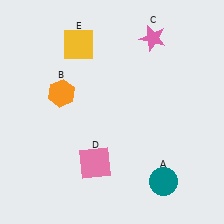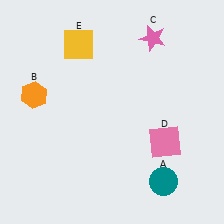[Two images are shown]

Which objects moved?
The objects that moved are: the orange hexagon (B), the pink square (D).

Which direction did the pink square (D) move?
The pink square (D) moved right.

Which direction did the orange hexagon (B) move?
The orange hexagon (B) moved left.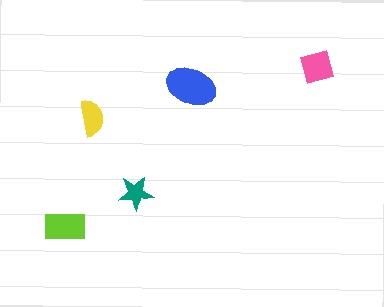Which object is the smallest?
The teal star.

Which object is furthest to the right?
The pink diamond is rightmost.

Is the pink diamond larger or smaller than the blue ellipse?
Smaller.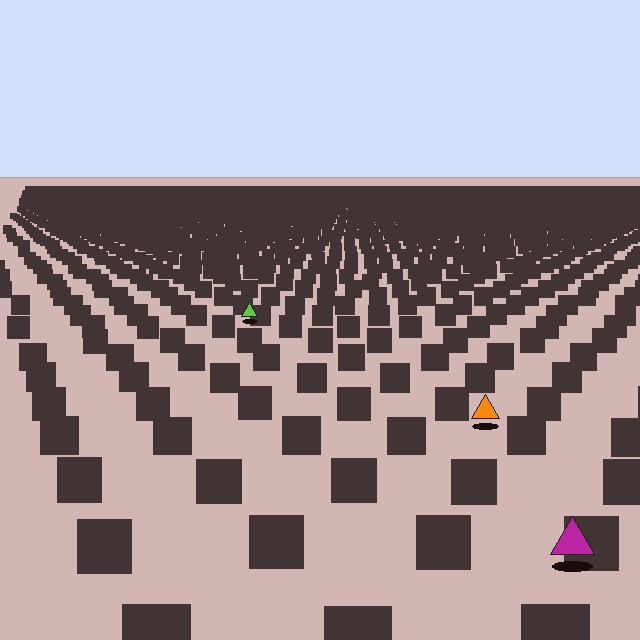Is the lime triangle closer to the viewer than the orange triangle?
No. The orange triangle is closer — you can tell from the texture gradient: the ground texture is coarser near it.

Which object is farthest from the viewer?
The lime triangle is farthest from the viewer. It appears smaller and the ground texture around it is denser.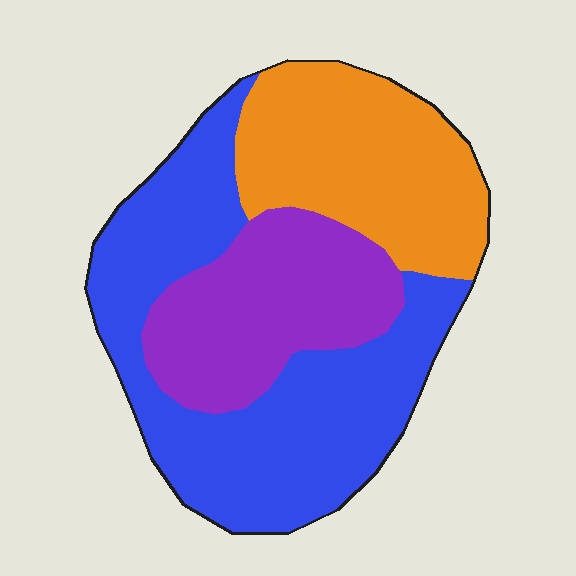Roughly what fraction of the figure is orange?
Orange takes up about one quarter (1/4) of the figure.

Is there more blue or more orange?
Blue.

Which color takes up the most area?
Blue, at roughly 45%.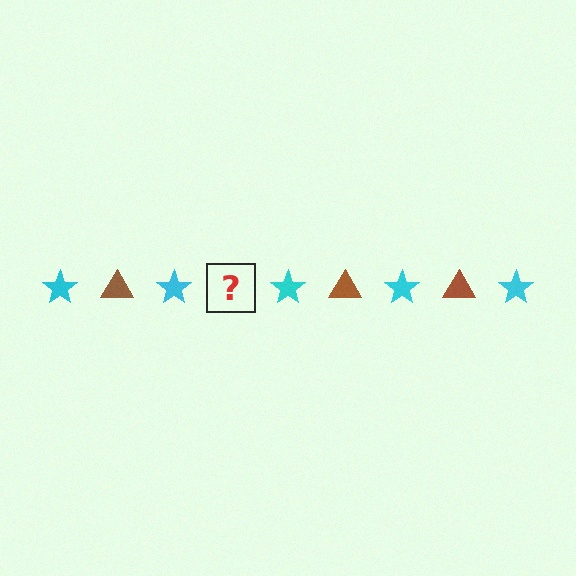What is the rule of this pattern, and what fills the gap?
The rule is that the pattern alternates between cyan star and brown triangle. The gap should be filled with a brown triangle.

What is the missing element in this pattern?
The missing element is a brown triangle.